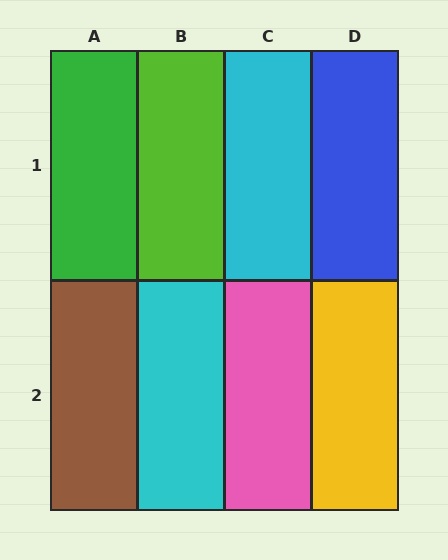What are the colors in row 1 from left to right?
Green, lime, cyan, blue.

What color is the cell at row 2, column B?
Cyan.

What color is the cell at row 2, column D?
Yellow.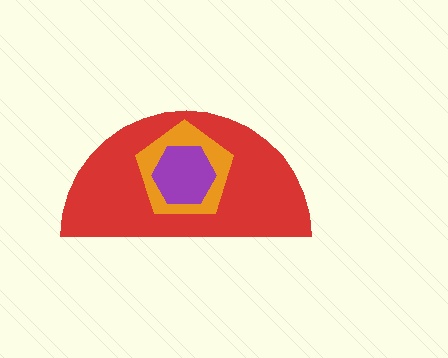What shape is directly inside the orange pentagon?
The purple hexagon.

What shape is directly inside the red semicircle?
The orange pentagon.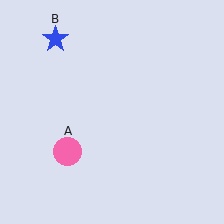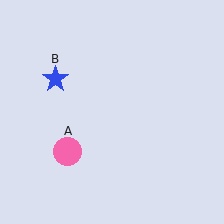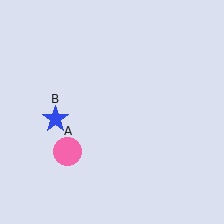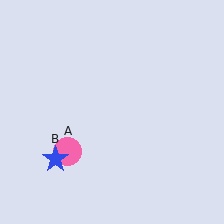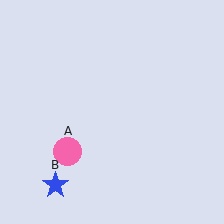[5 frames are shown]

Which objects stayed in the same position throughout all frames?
Pink circle (object A) remained stationary.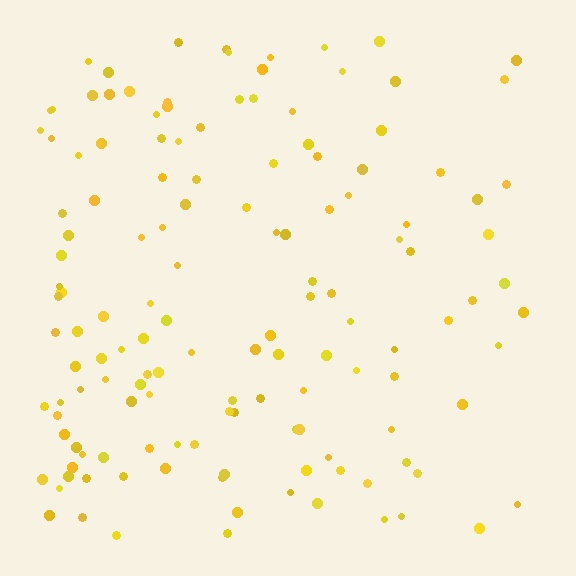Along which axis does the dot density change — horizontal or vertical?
Horizontal.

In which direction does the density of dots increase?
From right to left, with the left side densest.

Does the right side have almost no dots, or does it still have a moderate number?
Still a moderate number, just noticeably fewer than the left.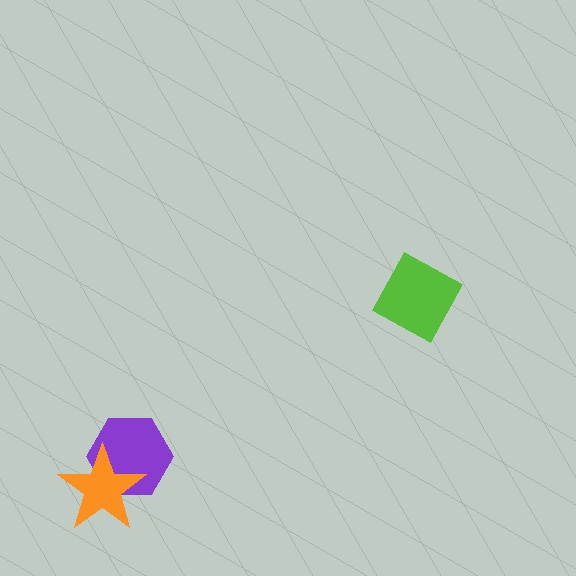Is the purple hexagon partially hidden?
Yes, it is partially covered by another shape.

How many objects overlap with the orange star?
1 object overlaps with the orange star.